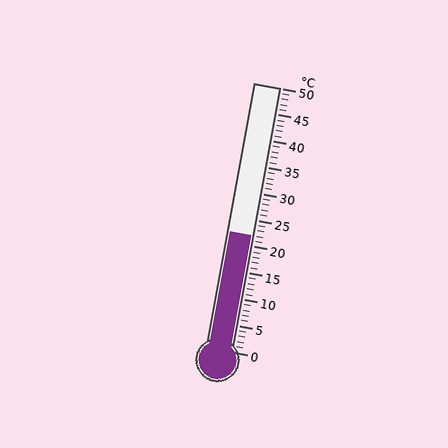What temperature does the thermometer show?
The thermometer shows approximately 22°C.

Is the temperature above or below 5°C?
The temperature is above 5°C.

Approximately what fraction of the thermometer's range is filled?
The thermometer is filled to approximately 45% of its range.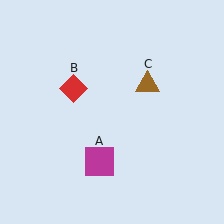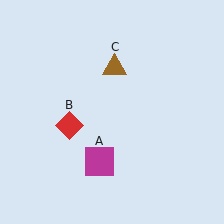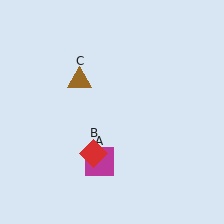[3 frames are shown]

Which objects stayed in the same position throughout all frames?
Magenta square (object A) remained stationary.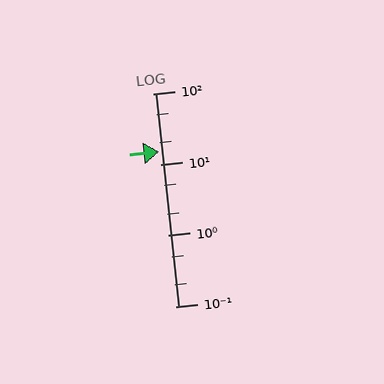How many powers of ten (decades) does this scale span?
The scale spans 3 decades, from 0.1 to 100.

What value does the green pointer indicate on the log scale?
The pointer indicates approximately 15.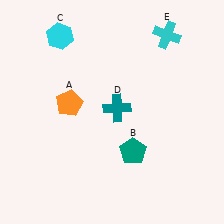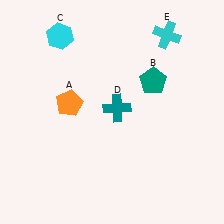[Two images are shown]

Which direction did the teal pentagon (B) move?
The teal pentagon (B) moved up.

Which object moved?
The teal pentagon (B) moved up.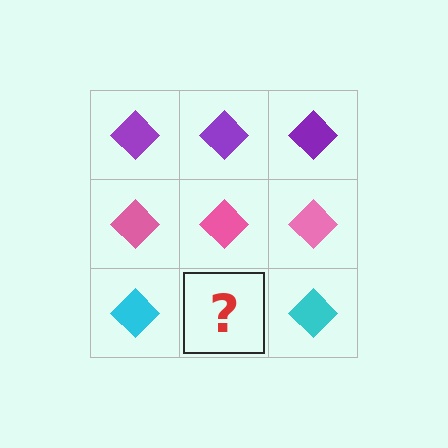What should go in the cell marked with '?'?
The missing cell should contain a cyan diamond.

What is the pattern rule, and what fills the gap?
The rule is that each row has a consistent color. The gap should be filled with a cyan diamond.